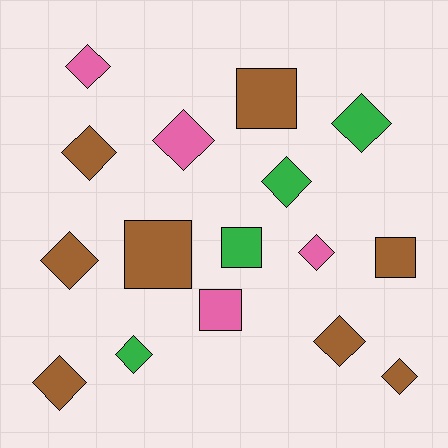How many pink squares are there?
There is 1 pink square.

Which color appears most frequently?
Brown, with 8 objects.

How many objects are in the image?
There are 16 objects.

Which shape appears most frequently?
Diamond, with 11 objects.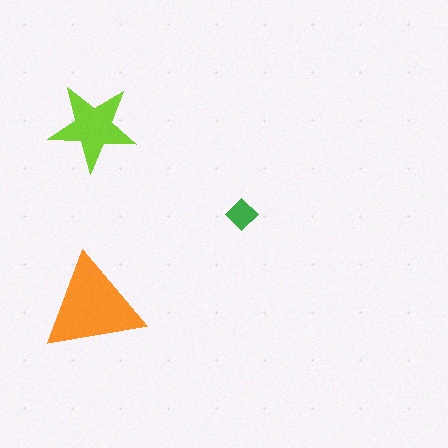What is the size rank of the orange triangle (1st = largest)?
1st.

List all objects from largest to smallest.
The orange triangle, the lime star, the green diamond.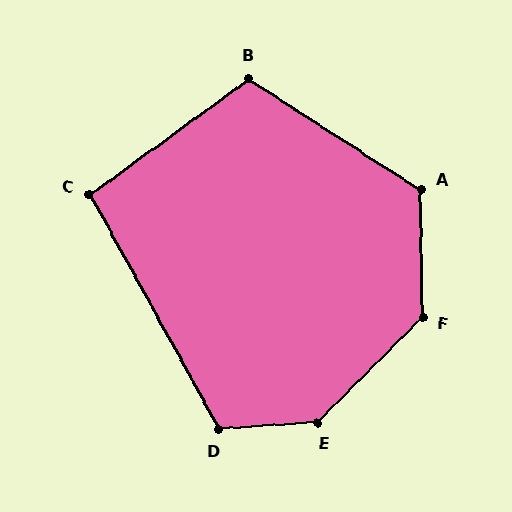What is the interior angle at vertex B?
Approximately 111 degrees (obtuse).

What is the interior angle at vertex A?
Approximately 124 degrees (obtuse).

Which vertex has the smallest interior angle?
C, at approximately 97 degrees.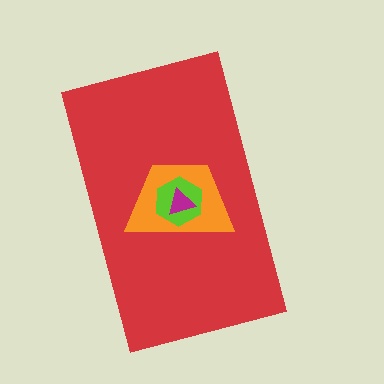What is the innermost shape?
The magenta triangle.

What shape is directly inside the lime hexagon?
The magenta triangle.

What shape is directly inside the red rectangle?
The orange trapezoid.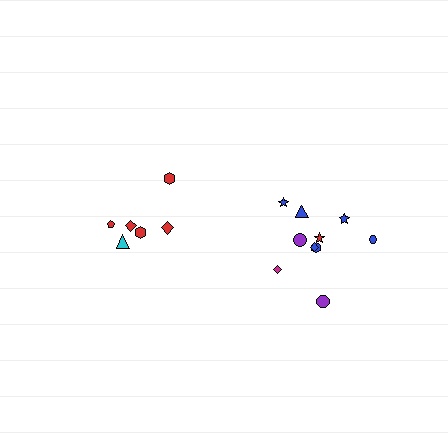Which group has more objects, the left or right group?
The right group.